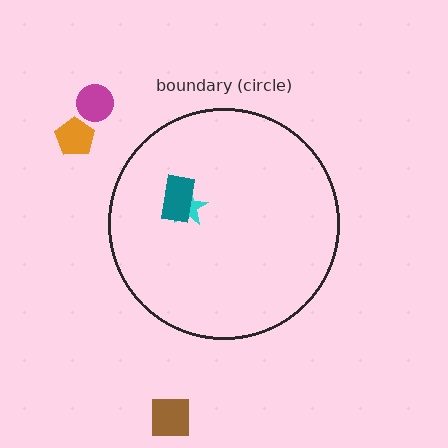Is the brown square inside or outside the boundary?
Outside.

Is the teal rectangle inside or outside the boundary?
Inside.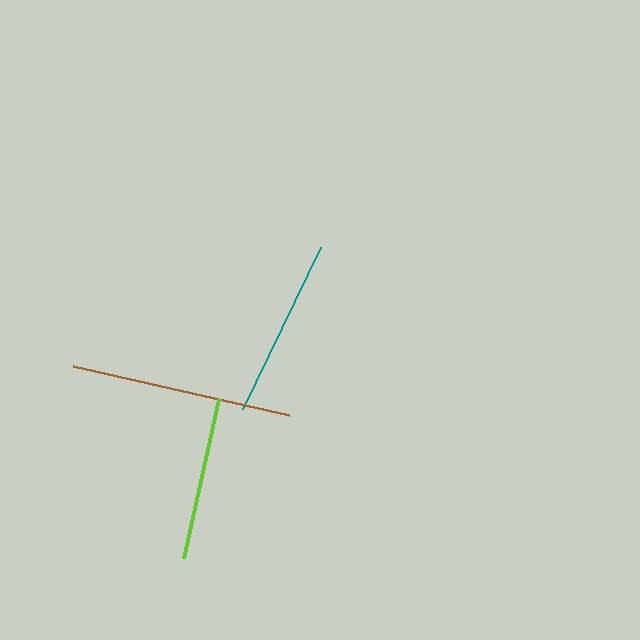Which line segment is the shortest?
The lime line is the shortest at approximately 162 pixels.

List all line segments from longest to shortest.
From longest to shortest: brown, teal, lime.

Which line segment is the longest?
The brown line is the longest at approximately 221 pixels.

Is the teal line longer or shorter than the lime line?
The teal line is longer than the lime line.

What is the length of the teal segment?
The teal segment is approximately 180 pixels long.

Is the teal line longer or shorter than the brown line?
The brown line is longer than the teal line.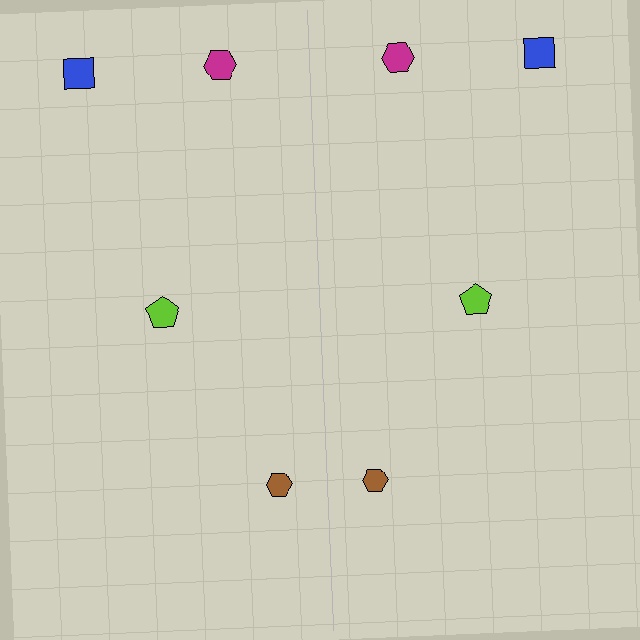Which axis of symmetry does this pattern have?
The pattern has a vertical axis of symmetry running through the center of the image.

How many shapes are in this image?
There are 8 shapes in this image.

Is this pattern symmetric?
Yes, this pattern has bilateral (reflection) symmetry.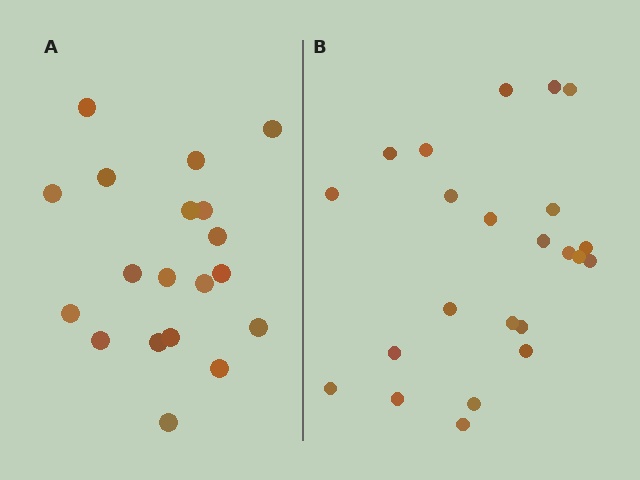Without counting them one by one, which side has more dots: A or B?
Region B (the right region) has more dots.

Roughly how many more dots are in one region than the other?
Region B has about 4 more dots than region A.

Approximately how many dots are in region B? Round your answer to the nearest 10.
About 20 dots. (The exact count is 23, which rounds to 20.)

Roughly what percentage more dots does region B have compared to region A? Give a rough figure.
About 20% more.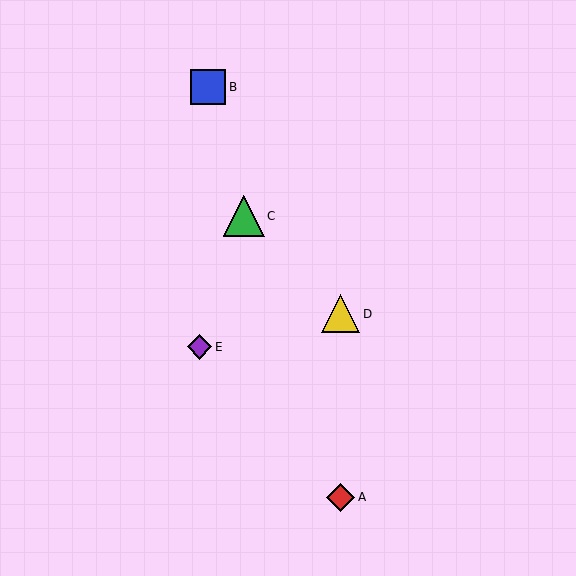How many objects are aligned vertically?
2 objects (A, D) are aligned vertically.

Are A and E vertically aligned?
No, A is at x≈341 and E is at x≈200.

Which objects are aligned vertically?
Objects A, D are aligned vertically.